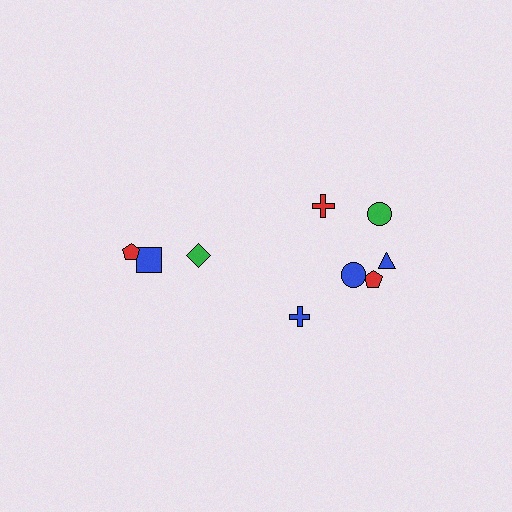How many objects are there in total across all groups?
There are 9 objects.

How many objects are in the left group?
There are 3 objects.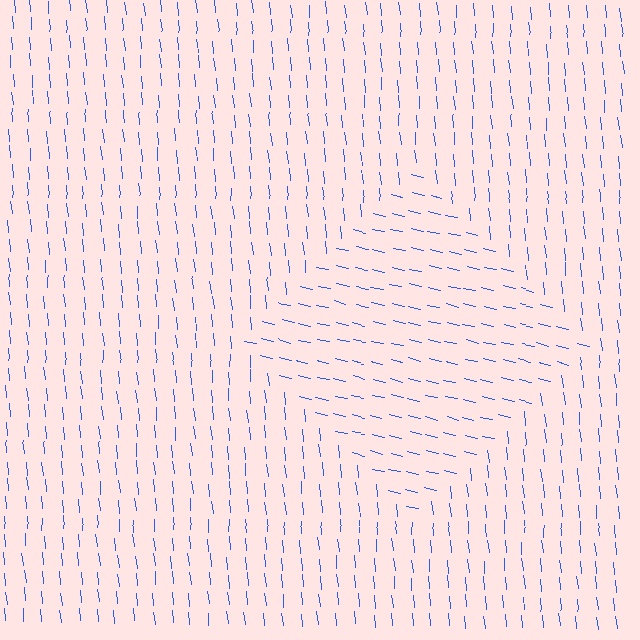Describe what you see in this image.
The image is filled with small blue line segments. A diamond region in the image has lines oriented differently from the surrounding lines, creating a visible texture boundary.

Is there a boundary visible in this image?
Yes, there is a texture boundary formed by a change in line orientation.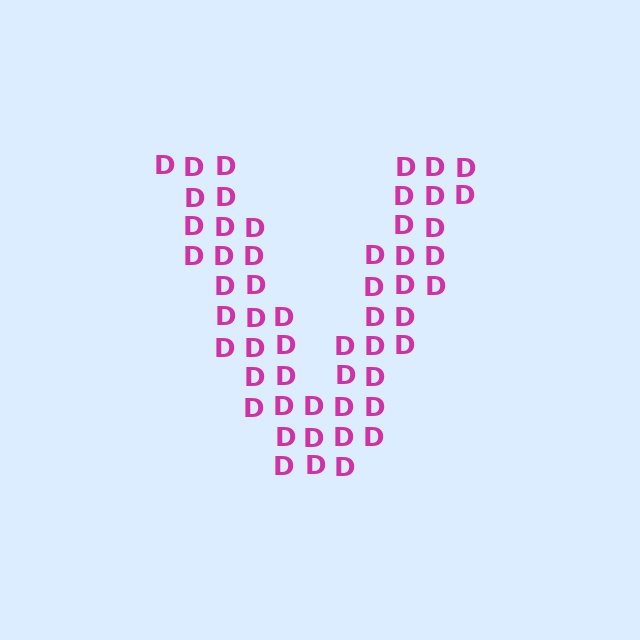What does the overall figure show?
The overall figure shows the letter V.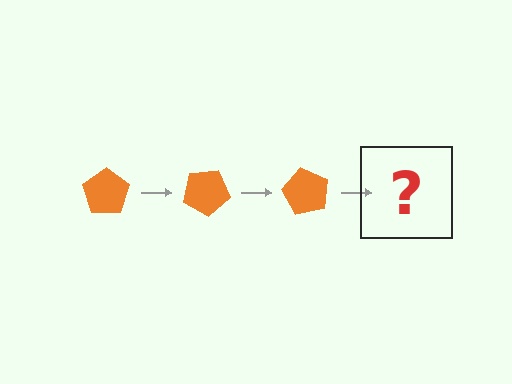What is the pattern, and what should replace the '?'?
The pattern is that the pentagon rotates 30 degrees each step. The '?' should be an orange pentagon rotated 90 degrees.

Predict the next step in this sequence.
The next step is an orange pentagon rotated 90 degrees.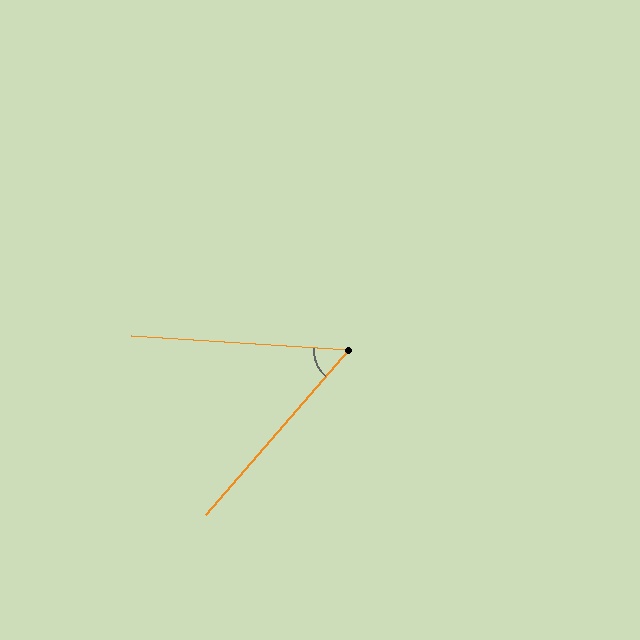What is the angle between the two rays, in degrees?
Approximately 53 degrees.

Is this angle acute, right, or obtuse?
It is acute.